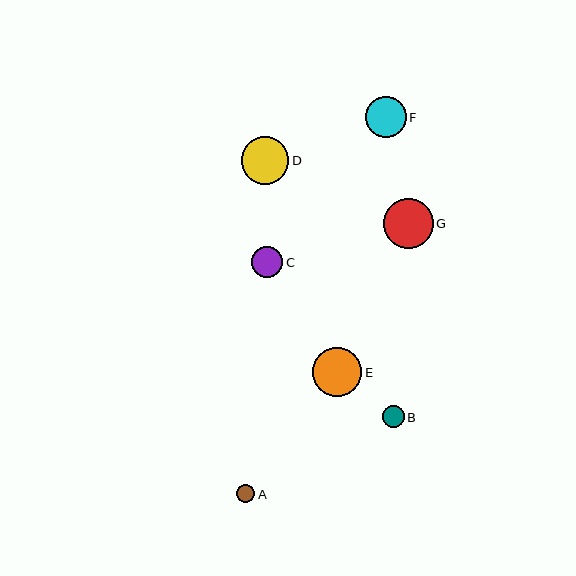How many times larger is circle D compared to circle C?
Circle D is approximately 1.5 times the size of circle C.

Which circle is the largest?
Circle G is the largest with a size of approximately 50 pixels.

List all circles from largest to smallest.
From largest to smallest: G, E, D, F, C, B, A.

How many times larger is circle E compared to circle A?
Circle E is approximately 2.7 times the size of circle A.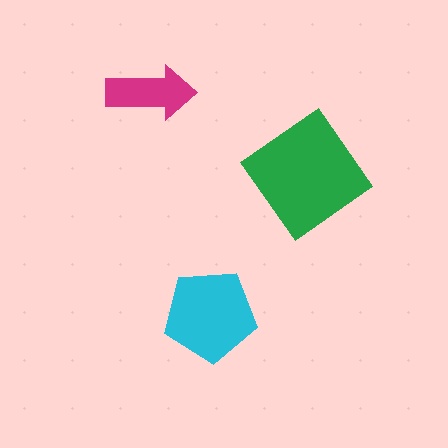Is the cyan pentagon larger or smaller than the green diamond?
Smaller.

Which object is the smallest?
The magenta arrow.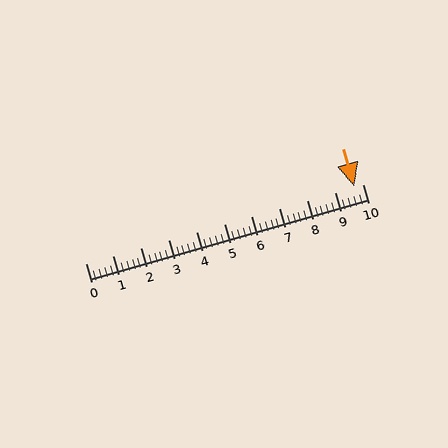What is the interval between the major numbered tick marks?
The major tick marks are spaced 1 units apart.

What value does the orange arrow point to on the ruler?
The orange arrow points to approximately 9.7.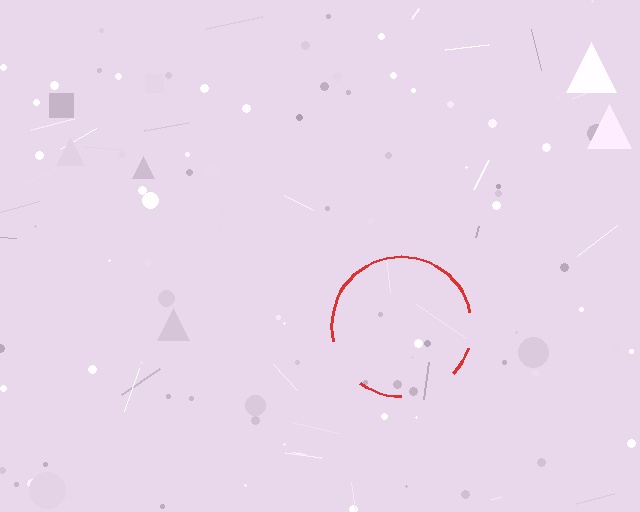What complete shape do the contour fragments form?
The contour fragments form a circle.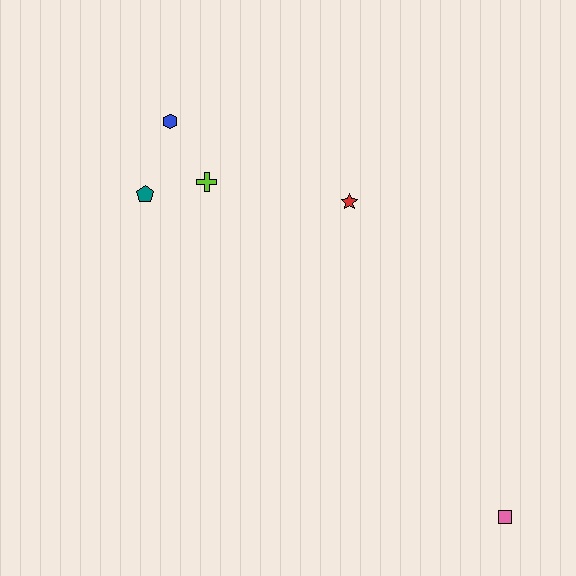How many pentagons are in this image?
There is 1 pentagon.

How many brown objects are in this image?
There are no brown objects.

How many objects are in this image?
There are 5 objects.